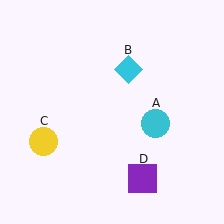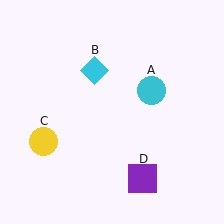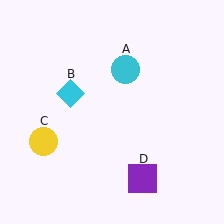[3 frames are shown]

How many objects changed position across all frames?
2 objects changed position: cyan circle (object A), cyan diamond (object B).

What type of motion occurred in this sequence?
The cyan circle (object A), cyan diamond (object B) rotated counterclockwise around the center of the scene.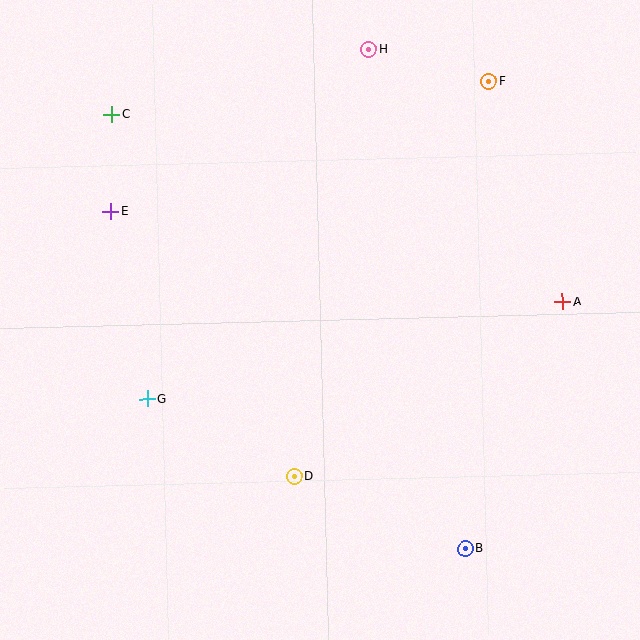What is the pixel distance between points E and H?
The distance between E and H is 305 pixels.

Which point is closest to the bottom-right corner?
Point B is closest to the bottom-right corner.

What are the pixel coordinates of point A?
Point A is at (562, 302).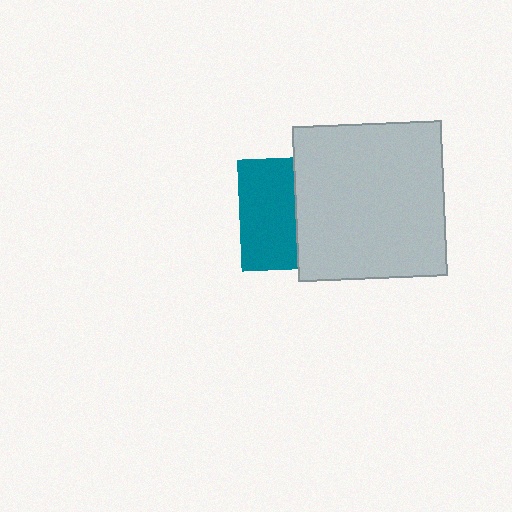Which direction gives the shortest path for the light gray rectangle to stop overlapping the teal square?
Moving right gives the shortest separation.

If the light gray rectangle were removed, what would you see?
You would see the complete teal square.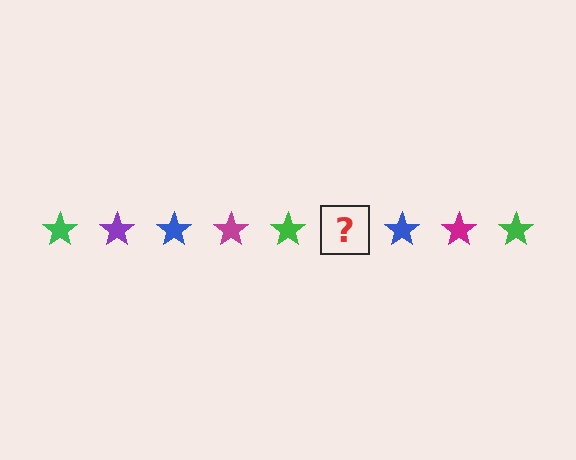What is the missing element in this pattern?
The missing element is a purple star.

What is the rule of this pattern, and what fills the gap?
The rule is that the pattern cycles through green, purple, blue, magenta stars. The gap should be filled with a purple star.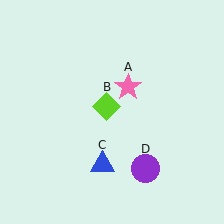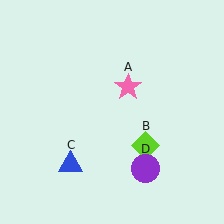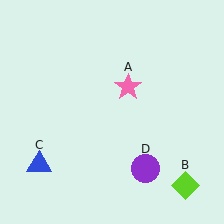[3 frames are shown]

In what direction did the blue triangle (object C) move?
The blue triangle (object C) moved left.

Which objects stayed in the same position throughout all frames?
Pink star (object A) and purple circle (object D) remained stationary.